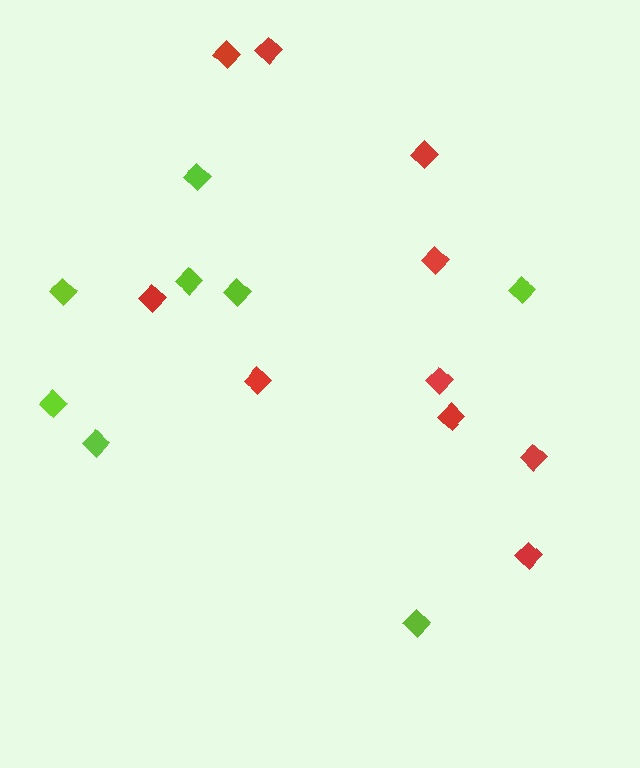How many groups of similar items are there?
There are 2 groups: one group of red diamonds (10) and one group of lime diamonds (8).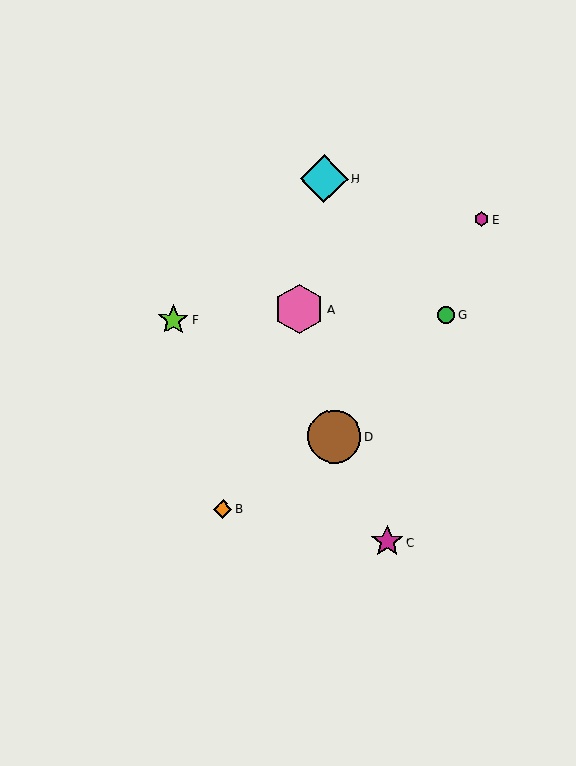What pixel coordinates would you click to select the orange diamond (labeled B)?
Click at (223, 510) to select the orange diamond B.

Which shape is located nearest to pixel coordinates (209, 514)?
The orange diamond (labeled B) at (223, 510) is nearest to that location.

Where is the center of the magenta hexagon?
The center of the magenta hexagon is at (482, 219).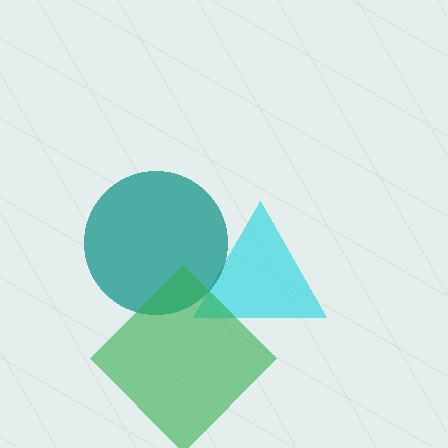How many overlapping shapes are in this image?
There are 3 overlapping shapes in the image.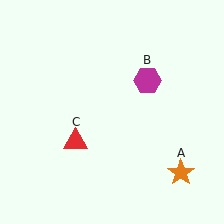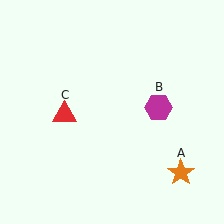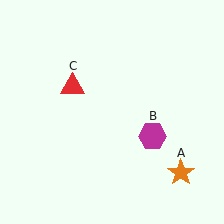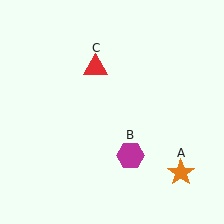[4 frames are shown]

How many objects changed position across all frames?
2 objects changed position: magenta hexagon (object B), red triangle (object C).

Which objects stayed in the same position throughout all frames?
Orange star (object A) remained stationary.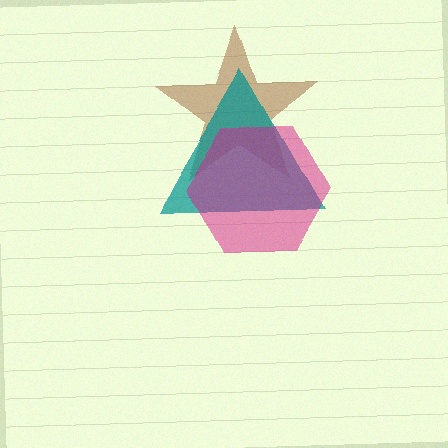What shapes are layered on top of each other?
The layered shapes are: a brown star, a teal triangle, a magenta hexagon.